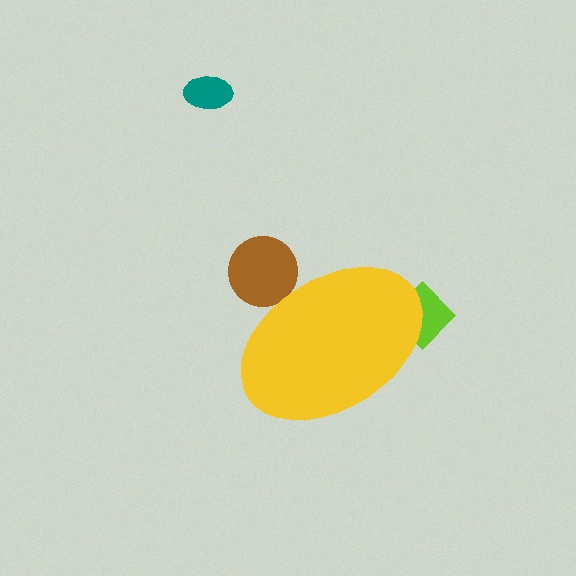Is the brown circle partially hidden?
Yes, the brown circle is partially hidden behind the yellow ellipse.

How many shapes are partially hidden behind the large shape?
2 shapes are partially hidden.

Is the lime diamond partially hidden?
Yes, the lime diamond is partially hidden behind the yellow ellipse.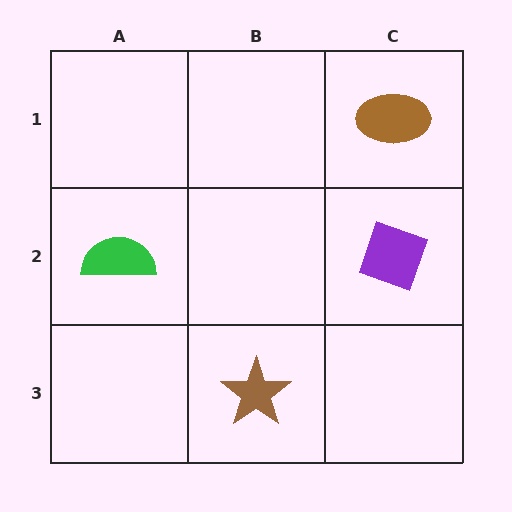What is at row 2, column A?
A green semicircle.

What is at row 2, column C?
A purple diamond.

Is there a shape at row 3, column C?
No, that cell is empty.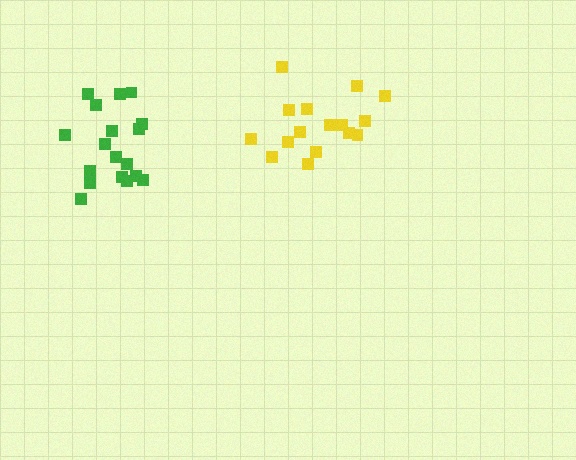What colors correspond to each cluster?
The clusters are colored: green, yellow.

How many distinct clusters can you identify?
There are 2 distinct clusters.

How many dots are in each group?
Group 1: 18 dots, Group 2: 16 dots (34 total).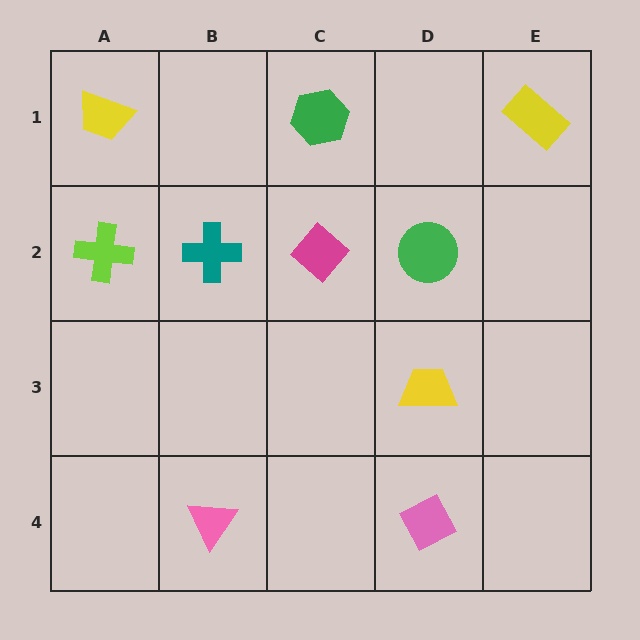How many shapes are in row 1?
3 shapes.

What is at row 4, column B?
A pink triangle.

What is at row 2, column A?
A lime cross.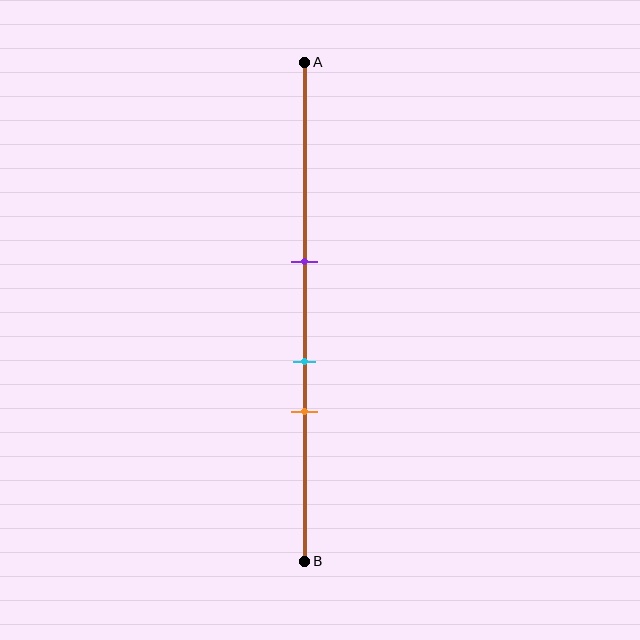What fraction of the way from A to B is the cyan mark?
The cyan mark is approximately 60% (0.6) of the way from A to B.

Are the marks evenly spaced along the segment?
Yes, the marks are approximately evenly spaced.